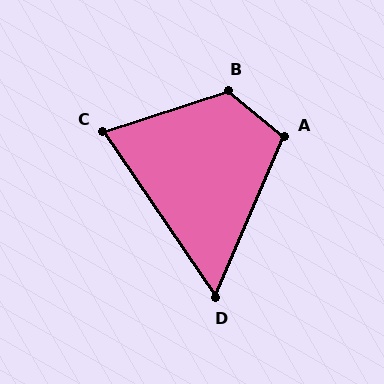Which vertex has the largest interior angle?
B, at approximately 122 degrees.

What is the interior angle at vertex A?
Approximately 106 degrees (obtuse).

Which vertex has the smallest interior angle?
D, at approximately 58 degrees.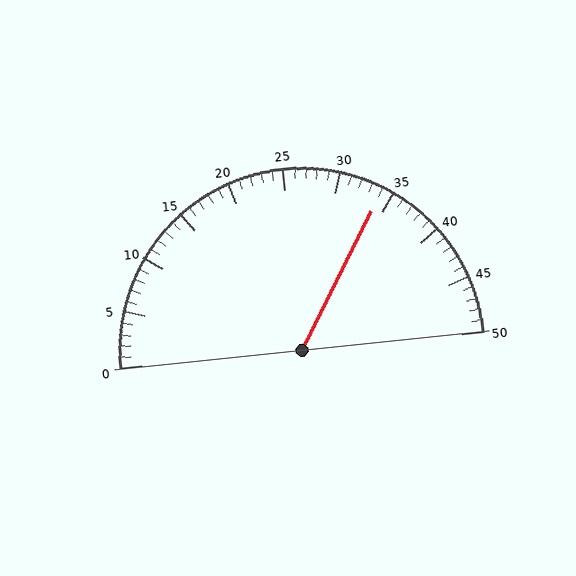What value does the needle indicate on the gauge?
The needle indicates approximately 34.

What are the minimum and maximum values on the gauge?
The gauge ranges from 0 to 50.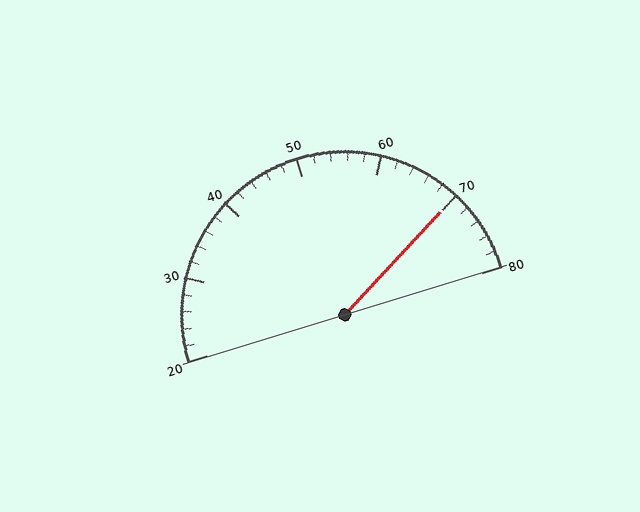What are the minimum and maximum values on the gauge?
The gauge ranges from 20 to 80.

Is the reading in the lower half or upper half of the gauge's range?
The reading is in the upper half of the range (20 to 80).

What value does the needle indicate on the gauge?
The needle indicates approximately 70.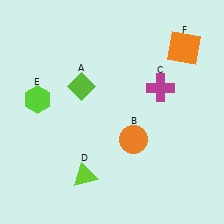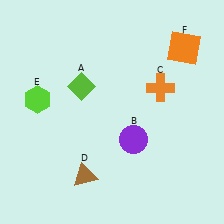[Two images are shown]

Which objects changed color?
B changed from orange to purple. C changed from magenta to orange. D changed from lime to brown.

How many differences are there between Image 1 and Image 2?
There are 3 differences between the two images.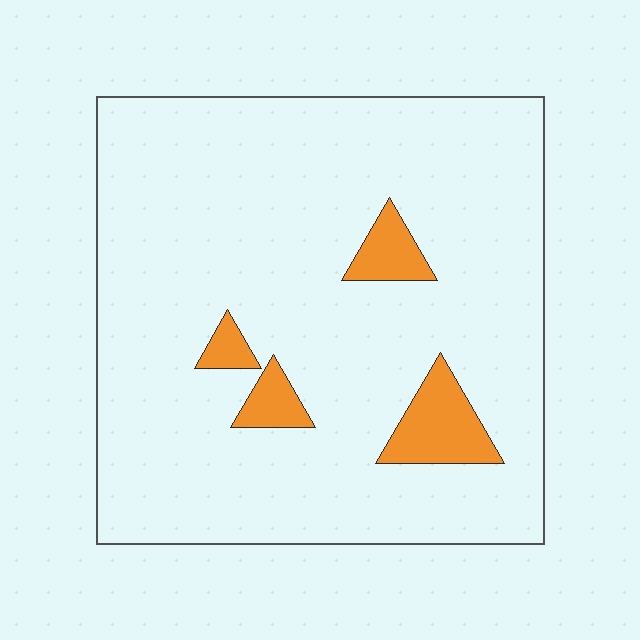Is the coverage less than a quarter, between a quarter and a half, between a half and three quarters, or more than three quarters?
Less than a quarter.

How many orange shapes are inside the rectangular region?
4.